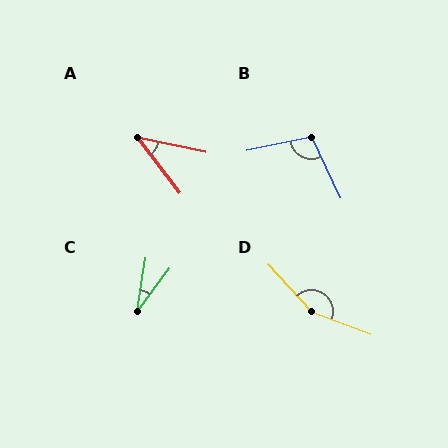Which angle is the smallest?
C, at approximately 27 degrees.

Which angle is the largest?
D, at approximately 153 degrees.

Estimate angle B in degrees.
Approximately 103 degrees.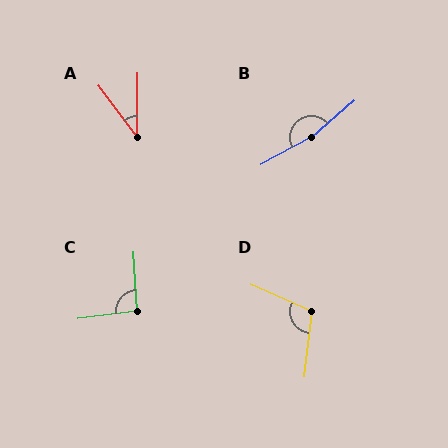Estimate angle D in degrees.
Approximately 107 degrees.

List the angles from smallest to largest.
A (38°), C (94°), D (107°), B (168°).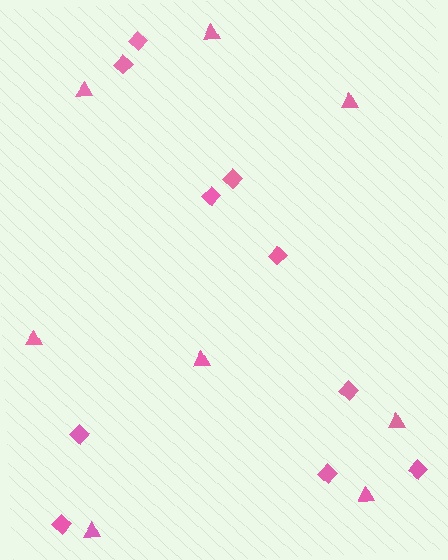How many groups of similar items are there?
There are 2 groups: one group of triangles (8) and one group of diamonds (10).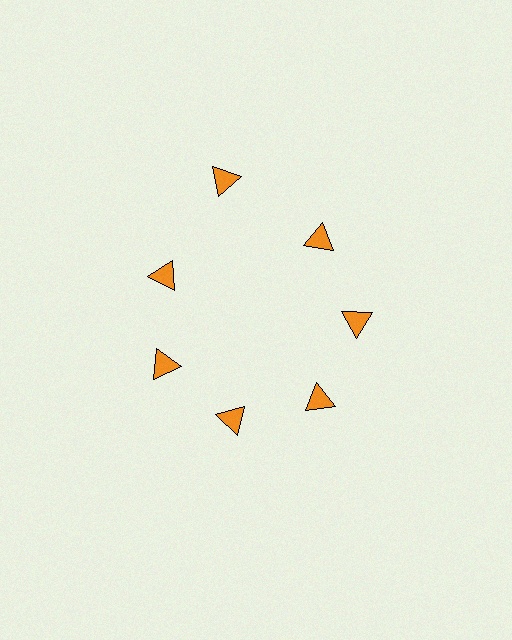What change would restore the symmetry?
The symmetry would be restored by moving it inward, back onto the ring so that all 7 triangles sit at equal angles and equal distance from the center.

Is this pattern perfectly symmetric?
No. The 7 orange triangles are arranged in a ring, but one element near the 12 o'clock position is pushed outward from the center, breaking the 7-fold rotational symmetry.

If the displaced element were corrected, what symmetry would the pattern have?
It would have 7-fold rotational symmetry — the pattern would map onto itself every 51 degrees.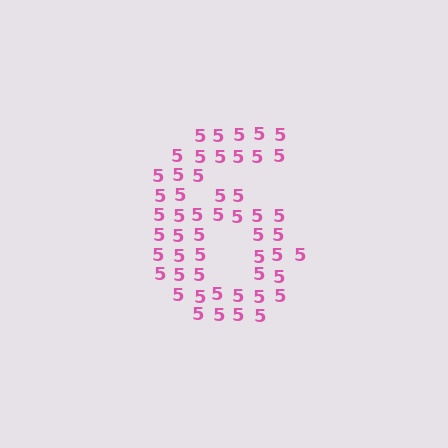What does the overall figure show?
The overall figure shows the digit 6.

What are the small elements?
The small elements are digit 5's.